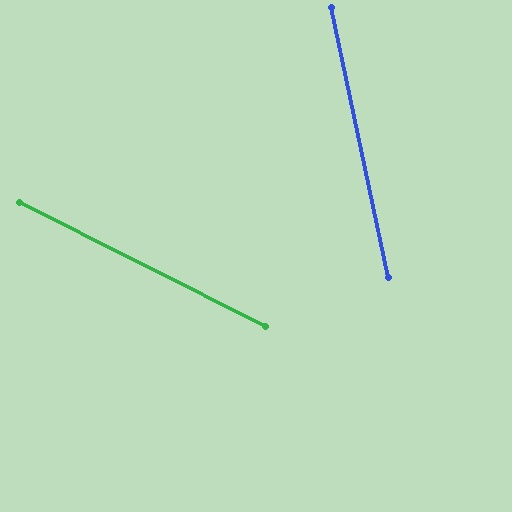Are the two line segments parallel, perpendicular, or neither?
Neither parallel nor perpendicular — they differ by about 51°.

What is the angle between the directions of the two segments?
Approximately 51 degrees.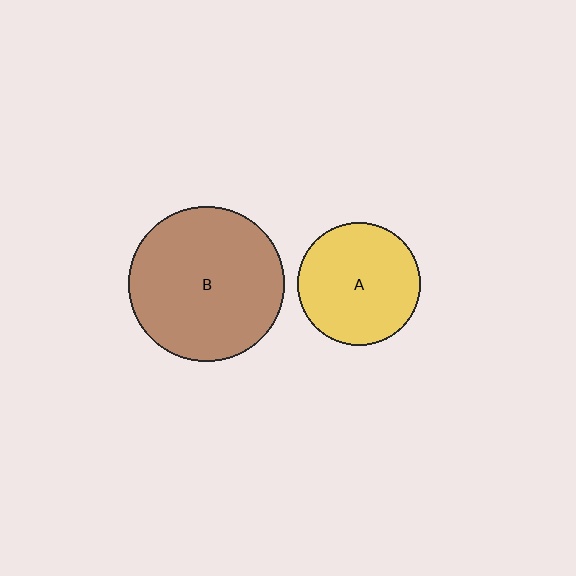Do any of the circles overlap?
No, none of the circles overlap.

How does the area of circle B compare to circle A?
Approximately 1.6 times.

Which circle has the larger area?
Circle B (brown).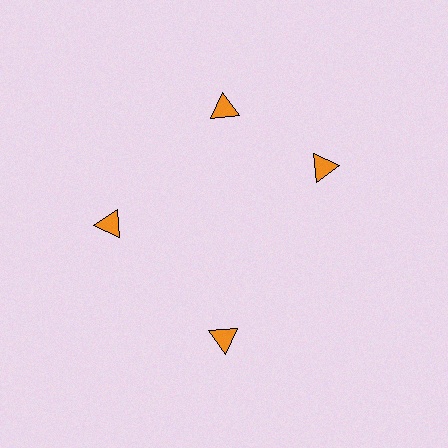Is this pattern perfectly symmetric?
No. The 4 orange triangles are arranged in a ring, but one element near the 3 o'clock position is rotated out of alignment along the ring, breaking the 4-fold rotational symmetry.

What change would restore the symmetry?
The symmetry would be restored by rotating it back into even spacing with its neighbors so that all 4 triangles sit at equal angles and equal distance from the center.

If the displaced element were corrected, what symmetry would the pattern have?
It would have 4-fold rotational symmetry — the pattern would map onto itself every 90 degrees.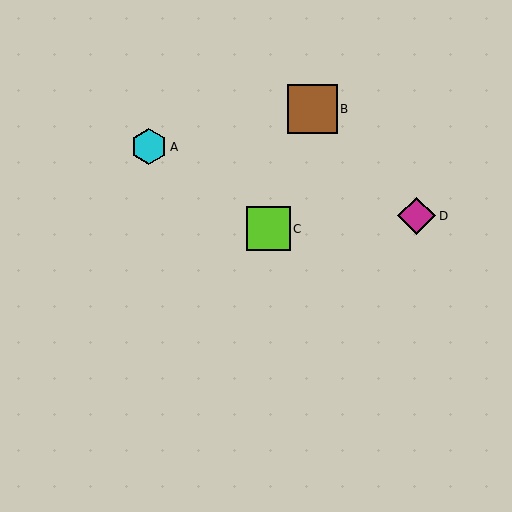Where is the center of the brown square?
The center of the brown square is at (312, 109).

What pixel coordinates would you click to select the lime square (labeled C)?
Click at (268, 229) to select the lime square C.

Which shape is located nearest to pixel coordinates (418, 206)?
The magenta diamond (labeled D) at (417, 216) is nearest to that location.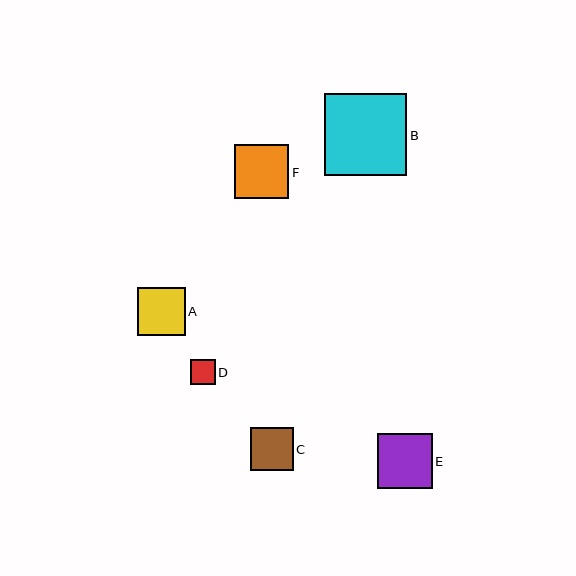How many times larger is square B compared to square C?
Square B is approximately 1.9 times the size of square C.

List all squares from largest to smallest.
From largest to smallest: B, E, F, A, C, D.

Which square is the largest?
Square B is the largest with a size of approximately 82 pixels.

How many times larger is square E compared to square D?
Square E is approximately 2.2 times the size of square D.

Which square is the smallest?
Square D is the smallest with a size of approximately 25 pixels.